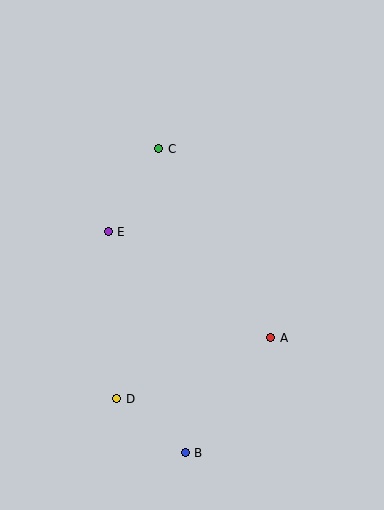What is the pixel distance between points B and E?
The distance between B and E is 234 pixels.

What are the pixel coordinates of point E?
Point E is at (108, 232).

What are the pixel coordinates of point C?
Point C is at (159, 149).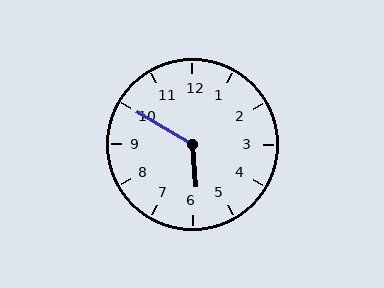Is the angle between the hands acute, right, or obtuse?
It is obtuse.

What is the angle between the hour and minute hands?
Approximately 125 degrees.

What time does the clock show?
5:50.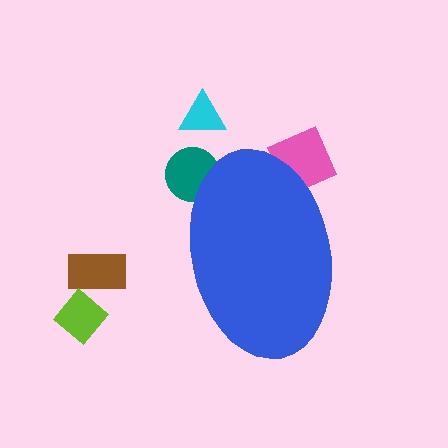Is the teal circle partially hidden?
Yes, the teal circle is partially hidden behind the blue ellipse.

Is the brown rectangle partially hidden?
No, the brown rectangle is fully visible.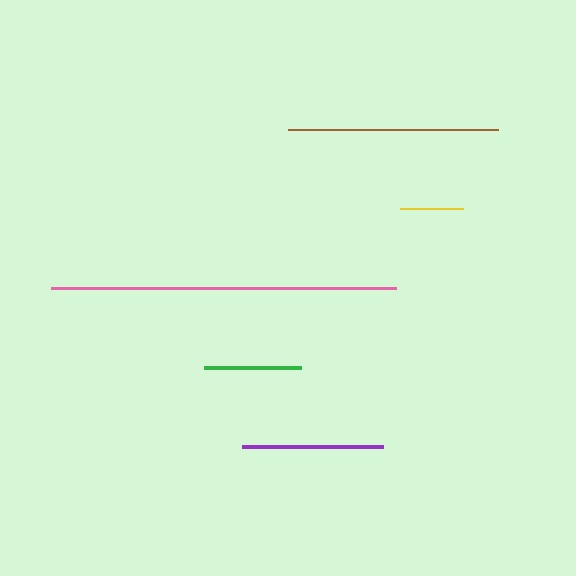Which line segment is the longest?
The pink line is the longest at approximately 345 pixels.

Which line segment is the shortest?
The yellow line is the shortest at approximately 64 pixels.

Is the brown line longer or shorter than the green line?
The brown line is longer than the green line.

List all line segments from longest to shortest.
From longest to shortest: pink, brown, purple, green, yellow.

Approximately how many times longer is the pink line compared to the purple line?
The pink line is approximately 2.4 times the length of the purple line.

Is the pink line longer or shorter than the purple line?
The pink line is longer than the purple line.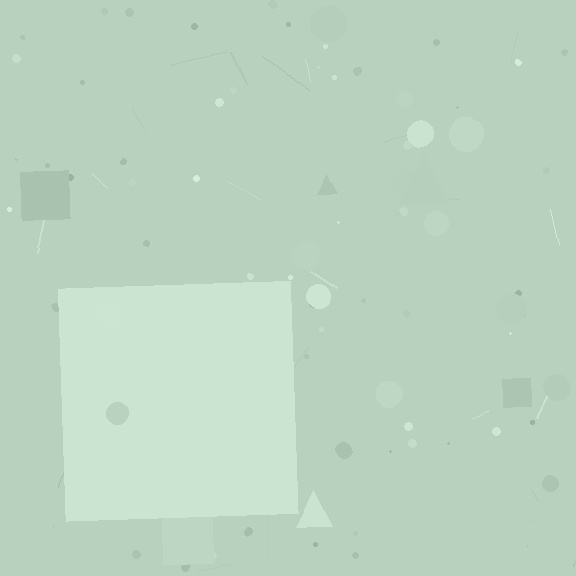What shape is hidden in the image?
A square is hidden in the image.